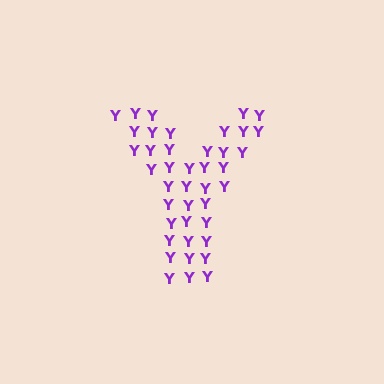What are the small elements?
The small elements are letter Y's.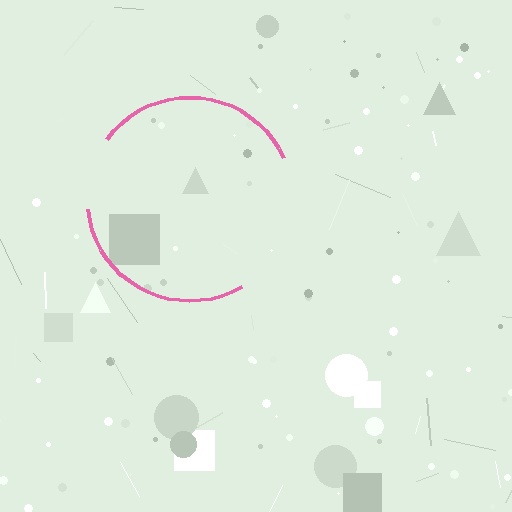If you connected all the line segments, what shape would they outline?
They would outline a circle.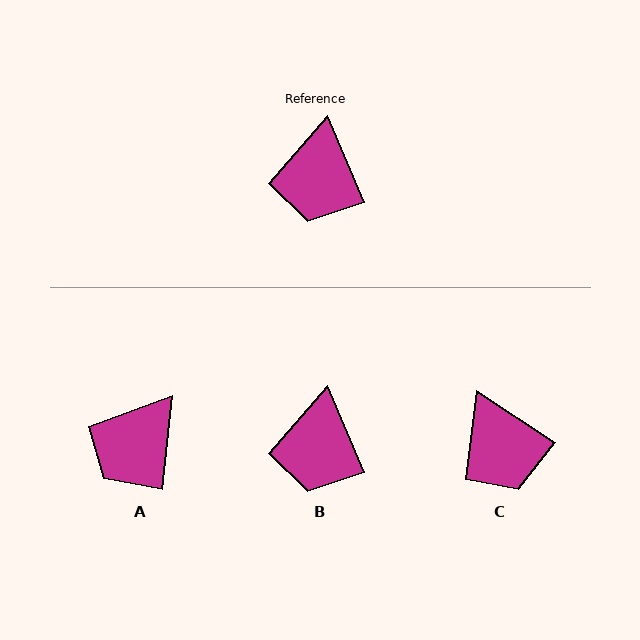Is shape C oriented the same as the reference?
No, it is off by about 33 degrees.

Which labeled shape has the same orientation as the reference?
B.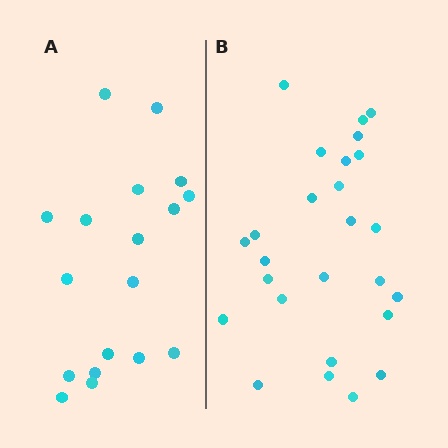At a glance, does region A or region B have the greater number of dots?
Region B (the right region) has more dots.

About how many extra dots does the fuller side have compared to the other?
Region B has roughly 8 or so more dots than region A.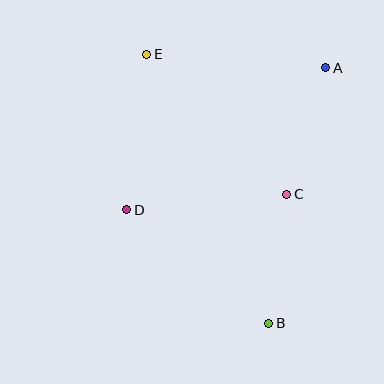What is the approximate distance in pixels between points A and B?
The distance between A and B is approximately 261 pixels.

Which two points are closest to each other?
Points B and C are closest to each other.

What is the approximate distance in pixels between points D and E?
The distance between D and E is approximately 157 pixels.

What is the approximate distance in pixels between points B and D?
The distance between B and D is approximately 182 pixels.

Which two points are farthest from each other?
Points B and E are farthest from each other.